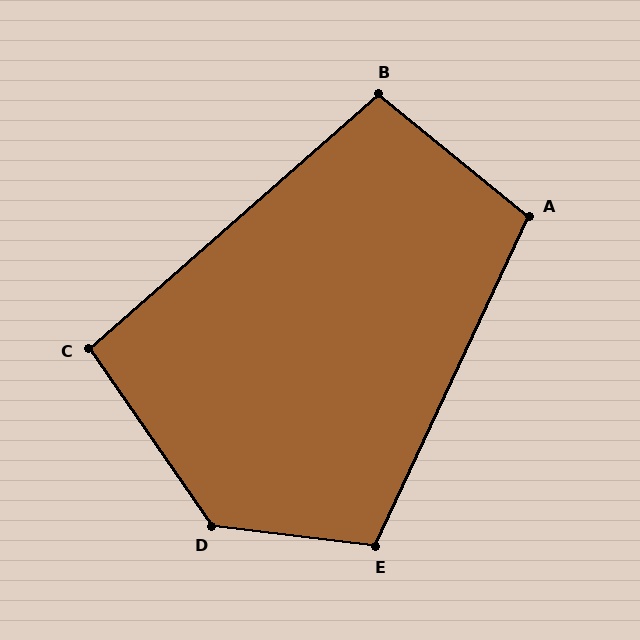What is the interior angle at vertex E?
Approximately 108 degrees (obtuse).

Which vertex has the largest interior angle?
D, at approximately 132 degrees.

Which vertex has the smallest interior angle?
C, at approximately 97 degrees.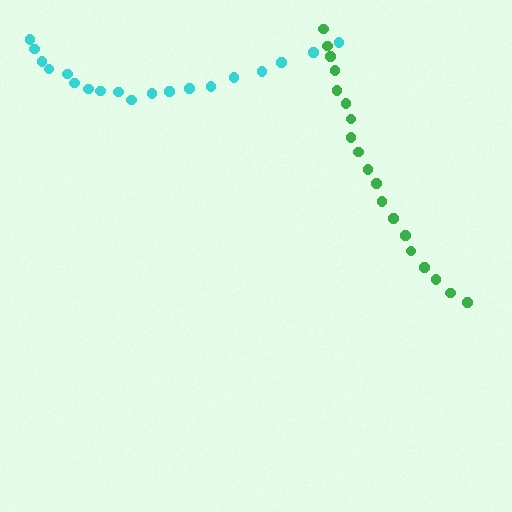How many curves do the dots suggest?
There are 2 distinct paths.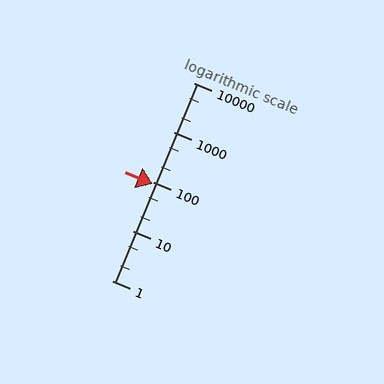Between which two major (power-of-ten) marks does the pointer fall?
The pointer is between 10 and 100.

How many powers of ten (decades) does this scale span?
The scale spans 4 decades, from 1 to 10000.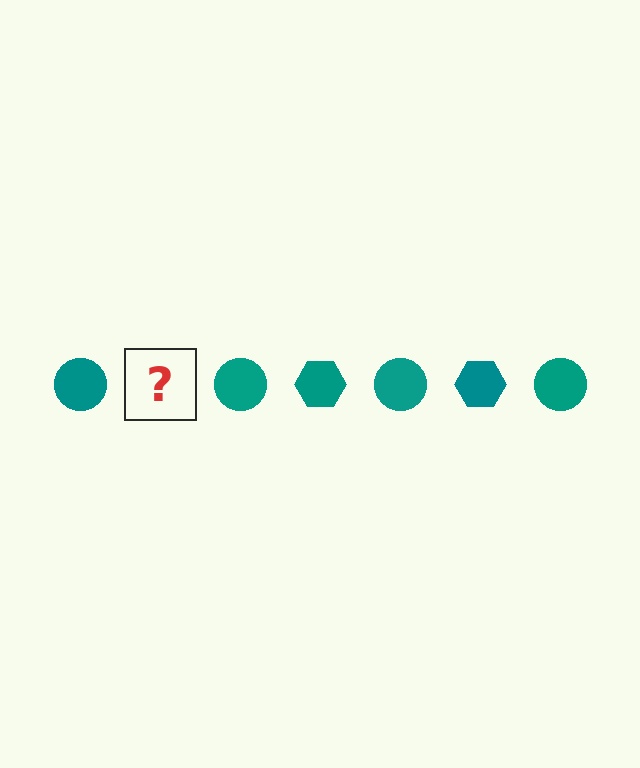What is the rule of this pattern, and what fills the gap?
The rule is that the pattern cycles through circle, hexagon shapes in teal. The gap should be filled with a teal hexagon.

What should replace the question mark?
The question mark should be replaced with a teal hexagon.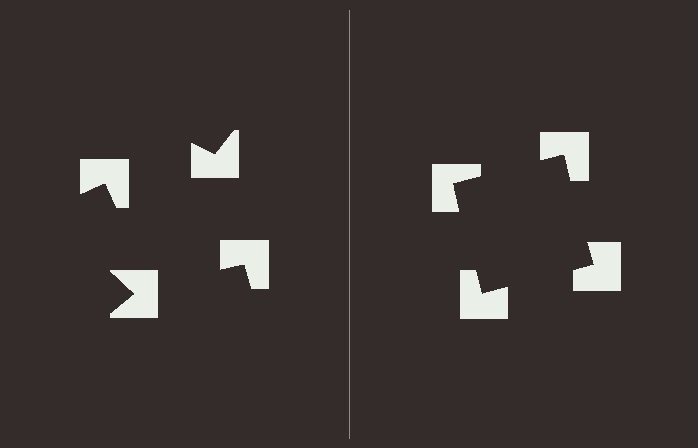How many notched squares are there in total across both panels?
8 — 4 on each side.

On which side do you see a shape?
An illusory square appears on the right side. On the left side the wedge cuts are rotated, so no coherent shape forms.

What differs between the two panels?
The notched squares are positioned identically on both sides; only the wedge orientations differ. On the right they align to a square; on the left they are misaligned.